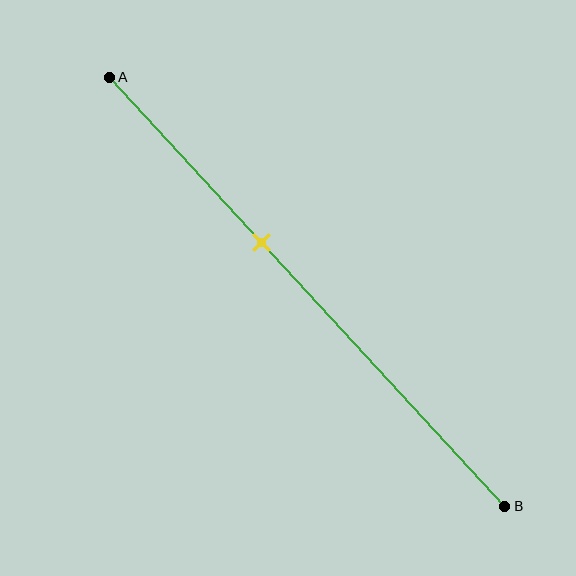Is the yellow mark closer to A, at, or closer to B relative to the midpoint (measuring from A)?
The yellow mark is closer to point A than the midpoint of segment AB.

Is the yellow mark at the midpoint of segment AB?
No, the mark is at about 40% from A, not at the 50% midpoint.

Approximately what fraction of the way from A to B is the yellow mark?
The yellow mark is approximately 40% of the way from A to B.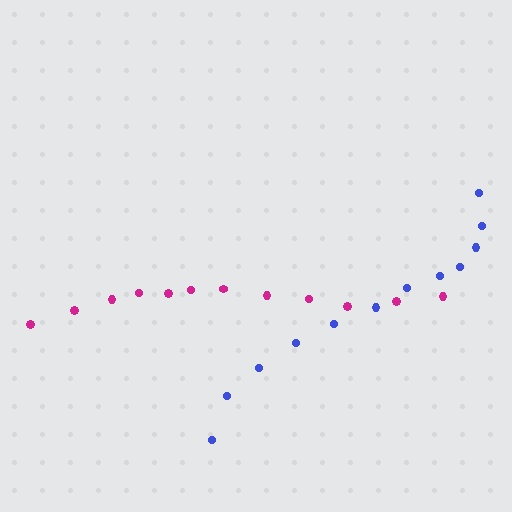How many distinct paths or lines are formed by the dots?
There are 2 distinct paths.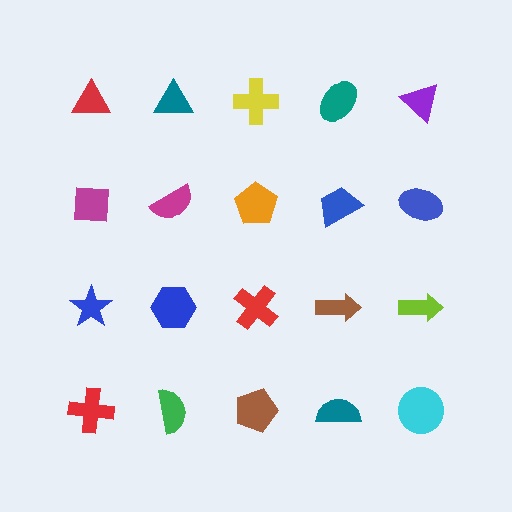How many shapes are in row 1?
5 shapes.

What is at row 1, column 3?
A yellow cross.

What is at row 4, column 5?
A cyan circle.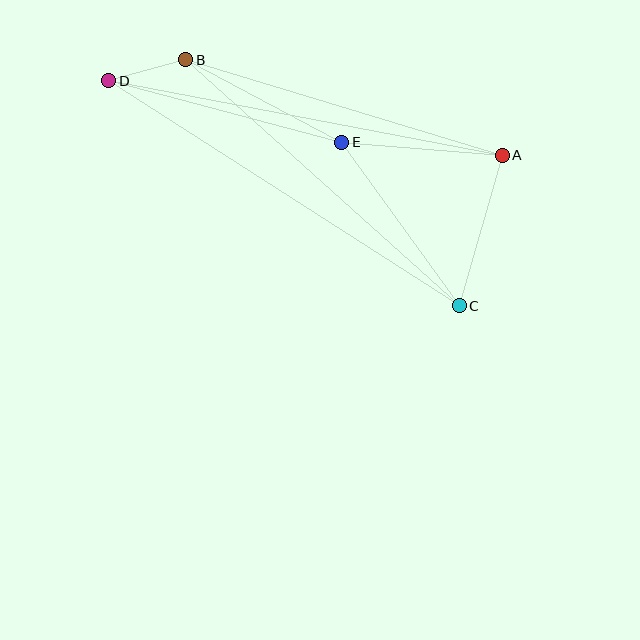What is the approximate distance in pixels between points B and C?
The distance between B and C is approximately 368 pixels.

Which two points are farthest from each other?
Points C and D are farthest from each other.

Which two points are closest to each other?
Points B and D are closest to each other.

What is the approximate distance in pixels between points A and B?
The distance between A and B is approximately 330 pixels.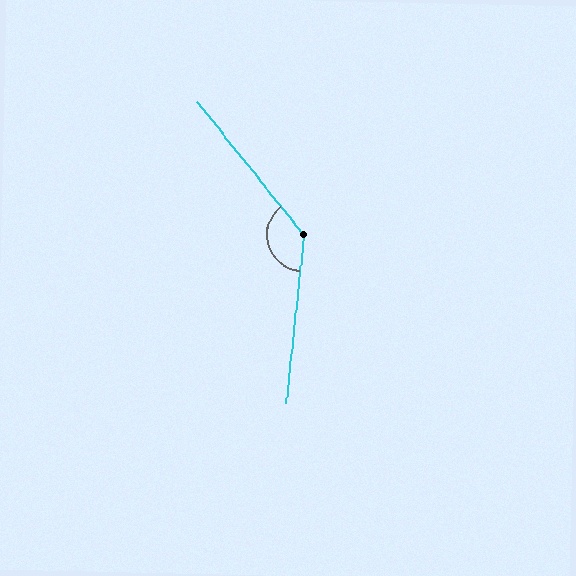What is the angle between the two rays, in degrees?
Approximately 135 degrees.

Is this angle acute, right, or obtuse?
It is obtuse.